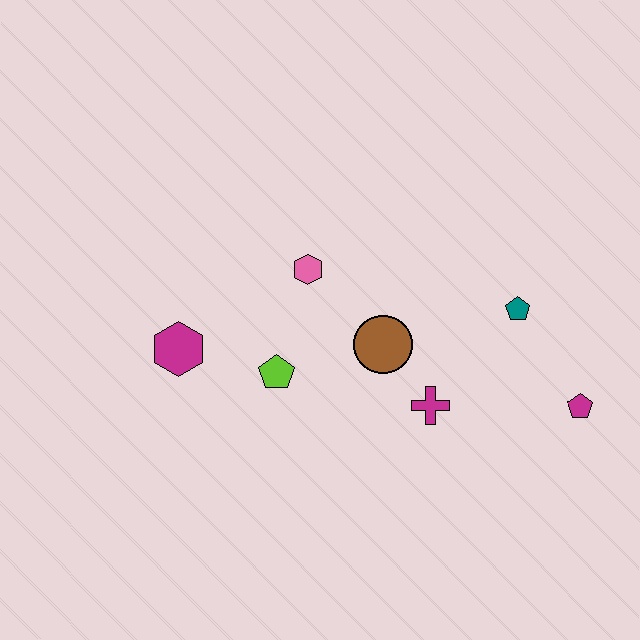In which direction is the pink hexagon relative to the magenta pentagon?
The pink hexagon is to the left of the magenta pentagon.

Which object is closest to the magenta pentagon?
The teal pentagon is closest to the magenta pentagon.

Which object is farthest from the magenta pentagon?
The magenta hexagon is farthest from the magenta pentagon.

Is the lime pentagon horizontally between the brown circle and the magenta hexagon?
Yes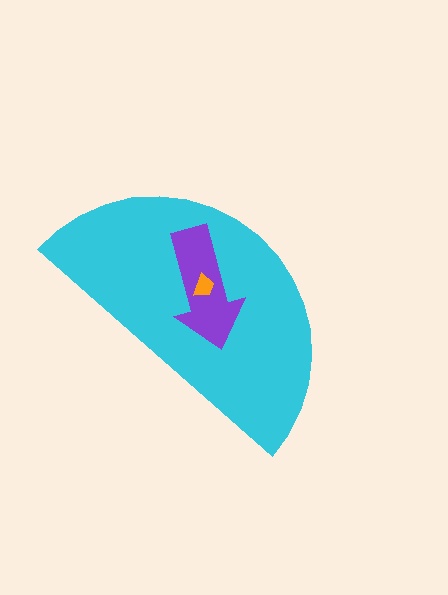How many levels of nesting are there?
3.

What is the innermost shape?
The orange trapezoid.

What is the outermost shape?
The cyan semicircle.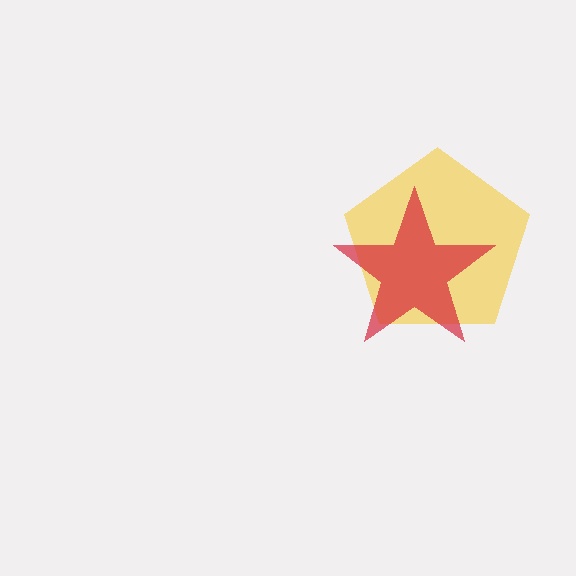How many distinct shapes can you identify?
There are 2 distinct shapes: a yellow pentagon, a red star.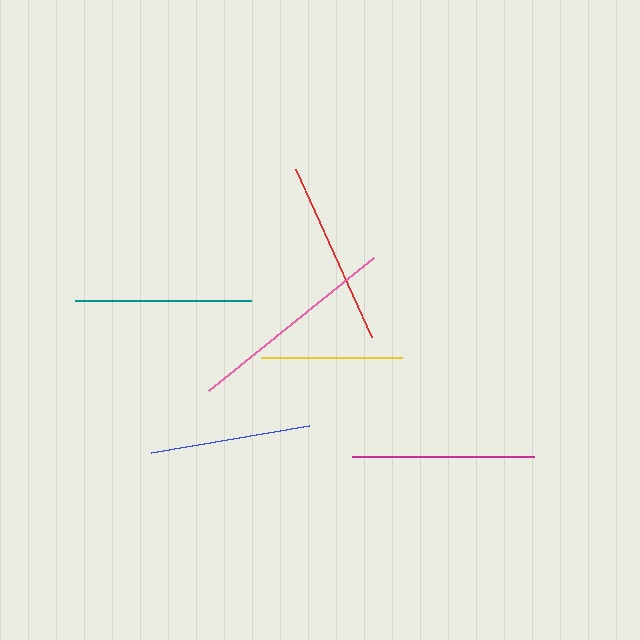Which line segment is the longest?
The pink line is the longest at approximately 212 pixels.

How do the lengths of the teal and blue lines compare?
The teal and blue lines are approximately the same length.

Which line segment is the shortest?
The yellow line is the shortest at approximately 141 pixels.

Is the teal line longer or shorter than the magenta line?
The magenta line is longer than the teal line.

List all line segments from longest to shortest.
From longest to shortest: pink, red, magenta, teal, blue, yellow.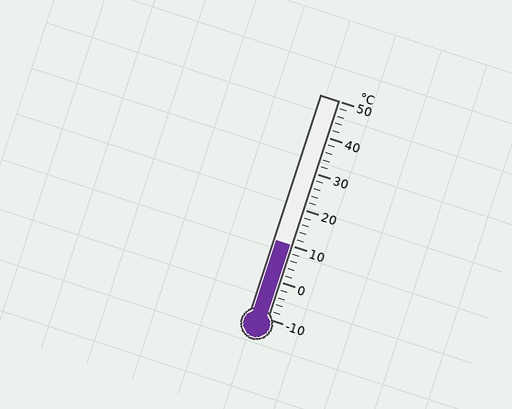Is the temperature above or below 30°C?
The temperature is below 30°C.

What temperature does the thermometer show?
The thermometer shows approximately 10°C.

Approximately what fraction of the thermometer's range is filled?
The thermometer is filled to approximately 35% of its range.